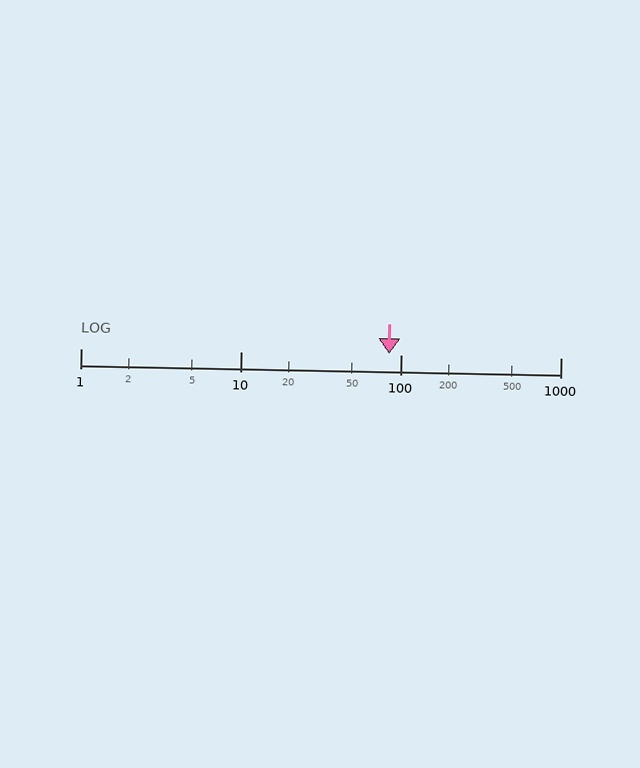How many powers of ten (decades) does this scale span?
The scale spans 3 decades, from 1 to 1000.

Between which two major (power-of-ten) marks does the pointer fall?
The pointer is between 10 and 100.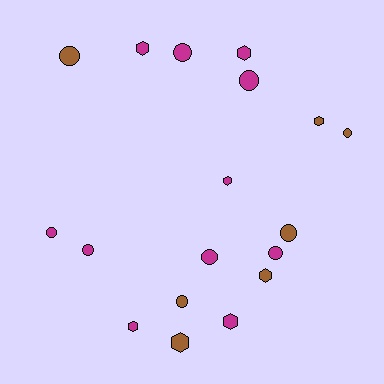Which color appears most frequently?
Magenta, with 11 objects.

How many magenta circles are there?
There are 6 magenta circles.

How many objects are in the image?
There are 18 objects.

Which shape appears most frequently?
Circle, with 10 objects.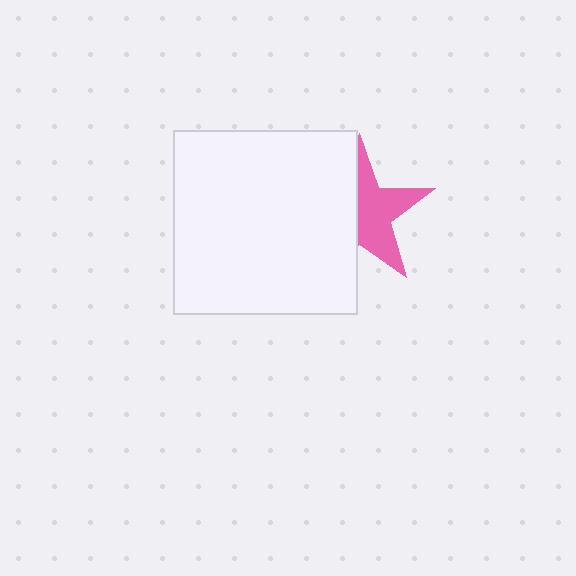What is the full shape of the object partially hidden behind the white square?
The partially hidden object is a pink star.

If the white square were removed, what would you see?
You would see the complete pink star.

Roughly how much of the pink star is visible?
About half of it is visible (roughly 53%).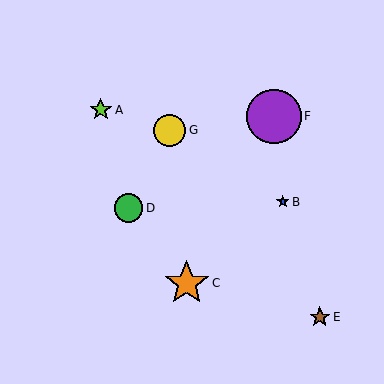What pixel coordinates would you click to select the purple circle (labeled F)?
Click at (274, 116) to select the purple circle F.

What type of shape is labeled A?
Shape A is a lime star.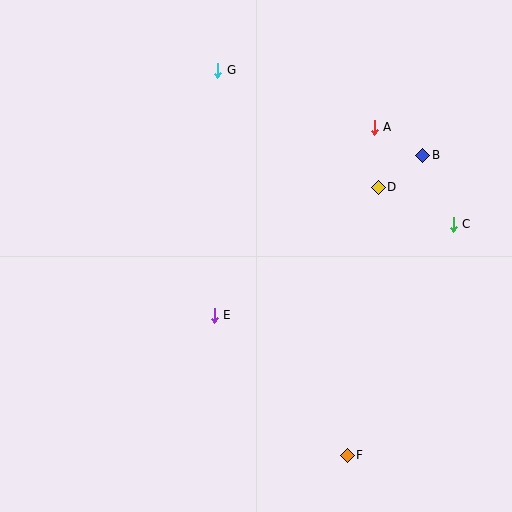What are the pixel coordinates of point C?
Point C is at (453, 224).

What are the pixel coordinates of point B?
Point B is at (423, 155).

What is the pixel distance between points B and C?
The distance between B and C is 76 pixels.